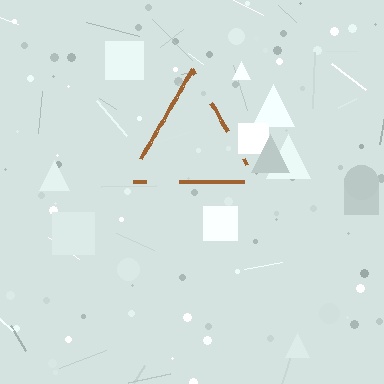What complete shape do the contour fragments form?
The contour fragments form a triangle.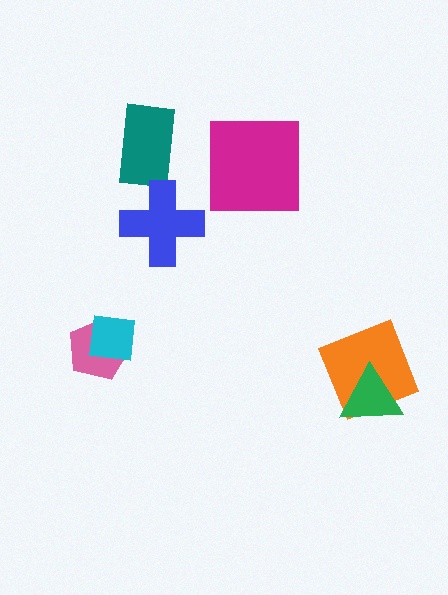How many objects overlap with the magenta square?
0 objects overlap with the magenta square.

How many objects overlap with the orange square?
1 object overlaps with the orange square.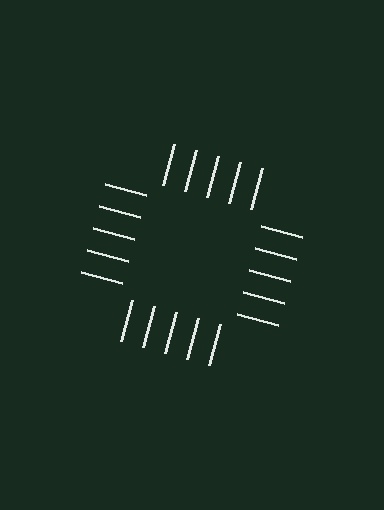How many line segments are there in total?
20 — 5 along each of the 4 edges.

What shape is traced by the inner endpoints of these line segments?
An illusory square — the line segments terminate on its edges but no continuous stroke is drawn.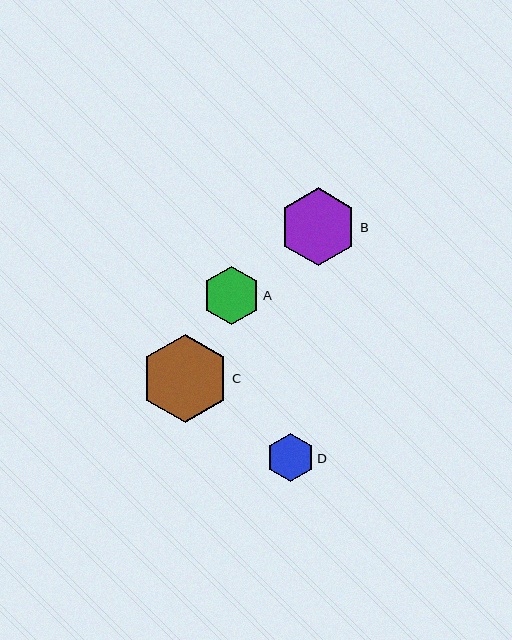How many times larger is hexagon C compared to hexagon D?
Hexagon C is approximately 1.9 times the size of hexagon D.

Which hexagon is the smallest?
Hexagon D is the smallest with a size of approximately 48 pixels.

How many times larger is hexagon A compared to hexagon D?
Hexagon A is approximately 1.2 times the size of hexagon D.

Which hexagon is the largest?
Hexagon C is the largest with a size of approximately 88 pixels.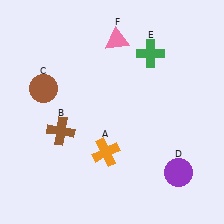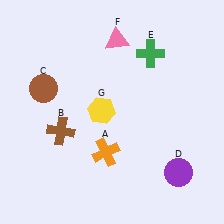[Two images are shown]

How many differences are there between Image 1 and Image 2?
There is 1 difference between the two images.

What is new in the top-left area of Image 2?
A yellow hexagon (G) was added in the top-left area of Image 2.